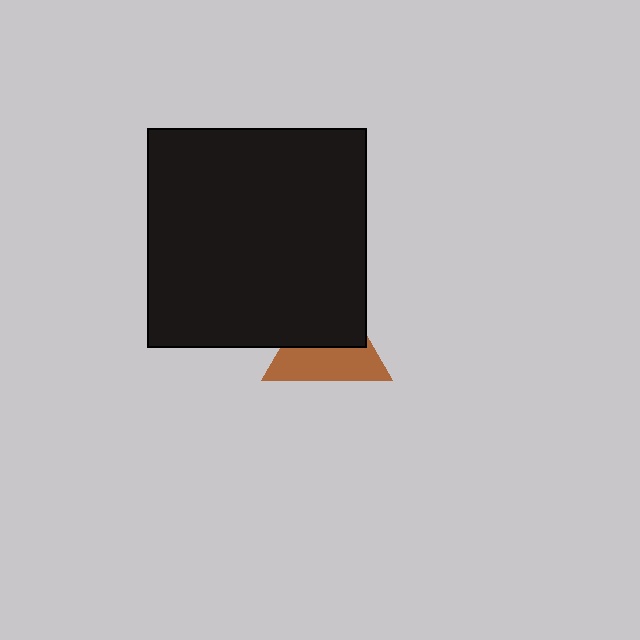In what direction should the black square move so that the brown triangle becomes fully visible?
The black square should move up. That is the shortest direction to clear the overlap and leave the brown triangle fully visible.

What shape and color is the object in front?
The object in front is a black square.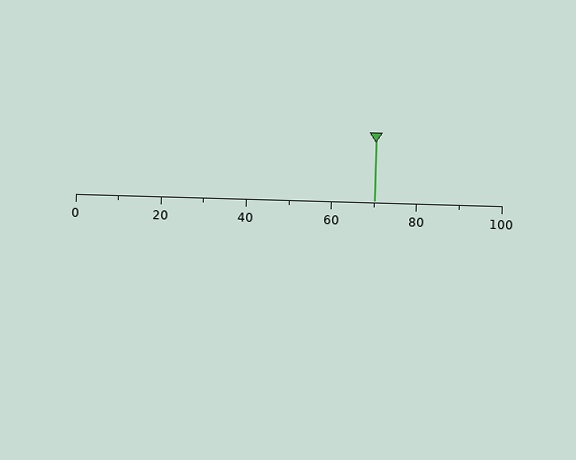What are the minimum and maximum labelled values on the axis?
The axis runs from 0 to 100.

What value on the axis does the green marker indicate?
The marker indicates approximately 70.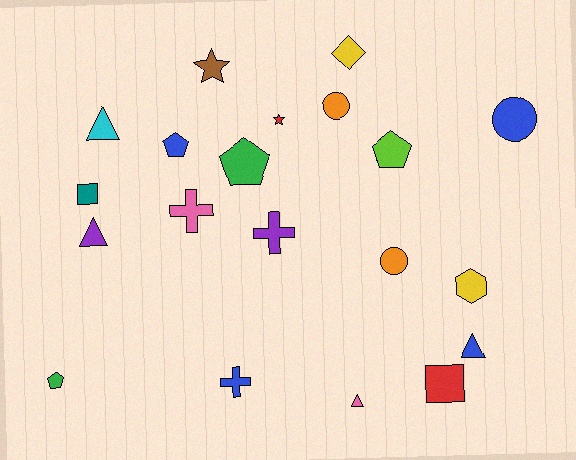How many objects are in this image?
There are 20 objects.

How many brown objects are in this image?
There is 1 brown object.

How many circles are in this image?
There are 3 circles.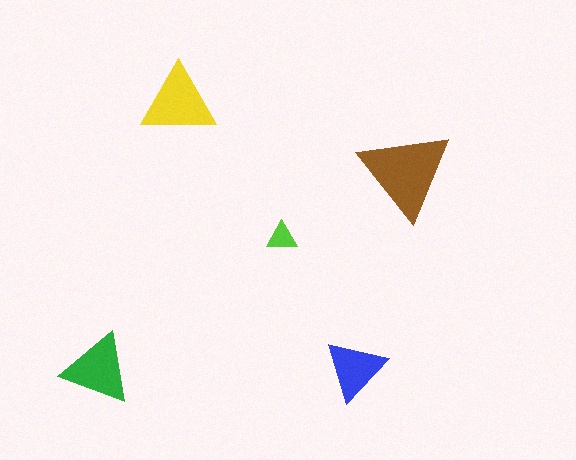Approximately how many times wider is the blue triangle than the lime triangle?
About 2 times wider.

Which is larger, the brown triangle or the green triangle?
The brown one.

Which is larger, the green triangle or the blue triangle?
The green one.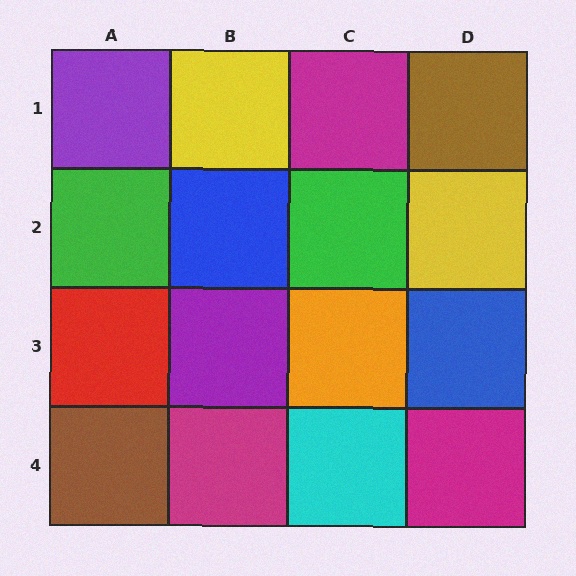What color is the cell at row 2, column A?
Green.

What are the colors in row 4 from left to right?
Brown, magenta, cyan, magenta.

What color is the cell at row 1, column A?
Purple.